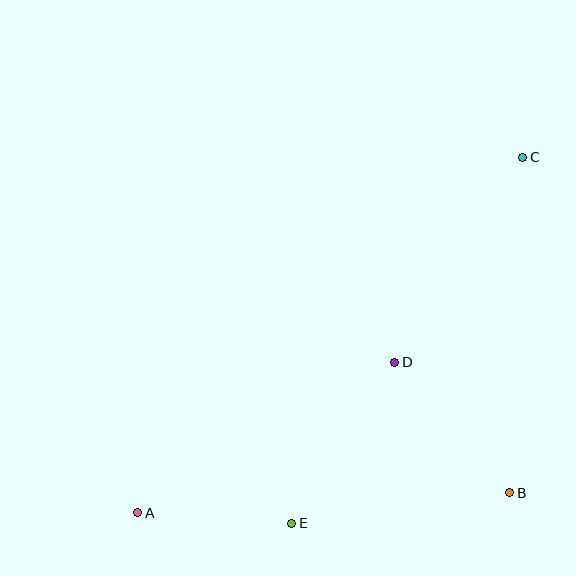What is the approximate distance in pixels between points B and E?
The distance between B and E is approximately 220 pixels.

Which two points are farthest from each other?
Points A and C are farthest from each other.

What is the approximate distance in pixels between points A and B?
The distance between A and B is approximately 373 pixels.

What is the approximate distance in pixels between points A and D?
The distance between A and D is approximately 298 pixels.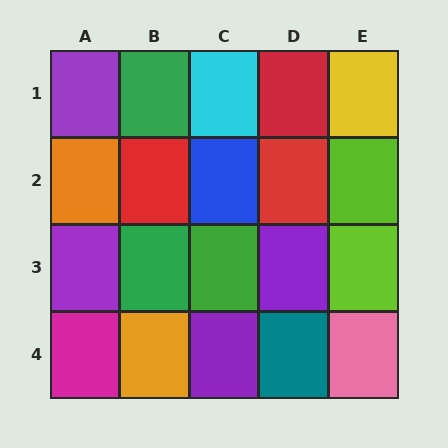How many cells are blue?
1 cell is blue.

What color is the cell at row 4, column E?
Pink.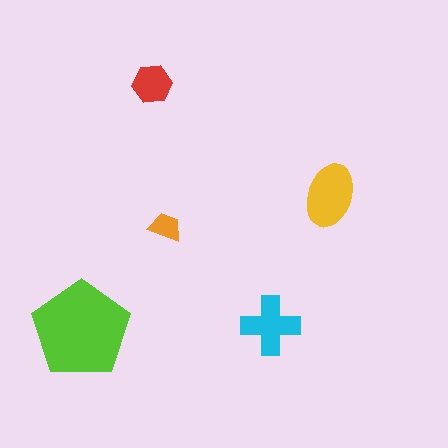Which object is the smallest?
The orange trapezoid.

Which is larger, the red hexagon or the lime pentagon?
The lime pentagon.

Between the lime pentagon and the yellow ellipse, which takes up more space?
The lime pentagon.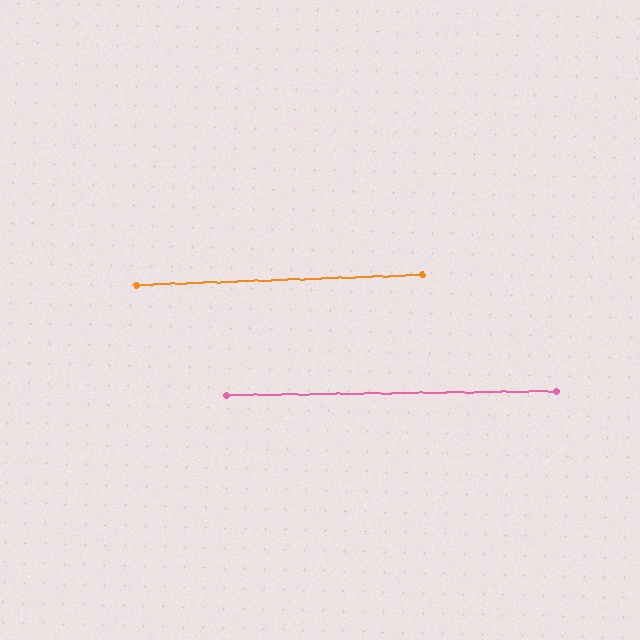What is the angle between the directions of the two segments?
Approximately 1 degree.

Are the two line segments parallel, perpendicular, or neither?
Parallel — their directions differ by only 1.3°.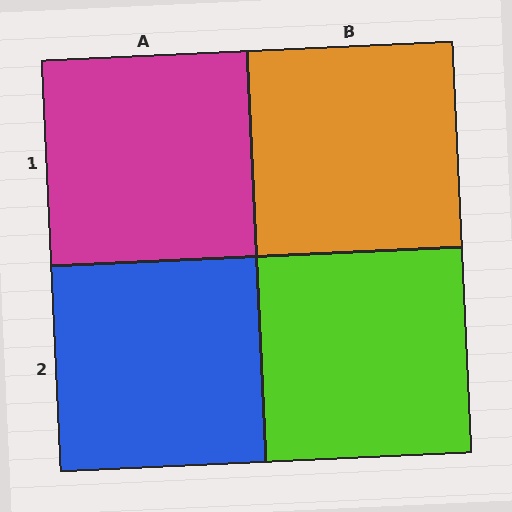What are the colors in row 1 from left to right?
Magenta, orange.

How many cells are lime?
1 cell is lime.